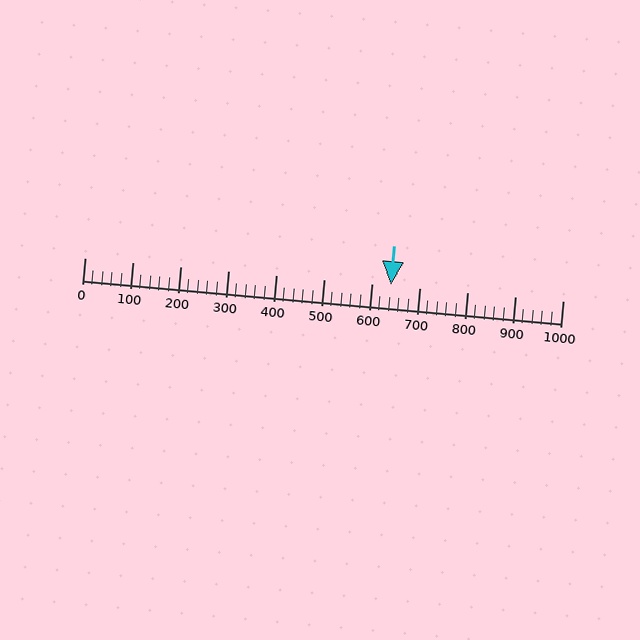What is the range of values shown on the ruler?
The ruler shows values from 0 to 1000.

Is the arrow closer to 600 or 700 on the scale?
The arrow is closer to 600.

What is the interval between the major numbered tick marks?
The major tick marks are spaced 100 units apart.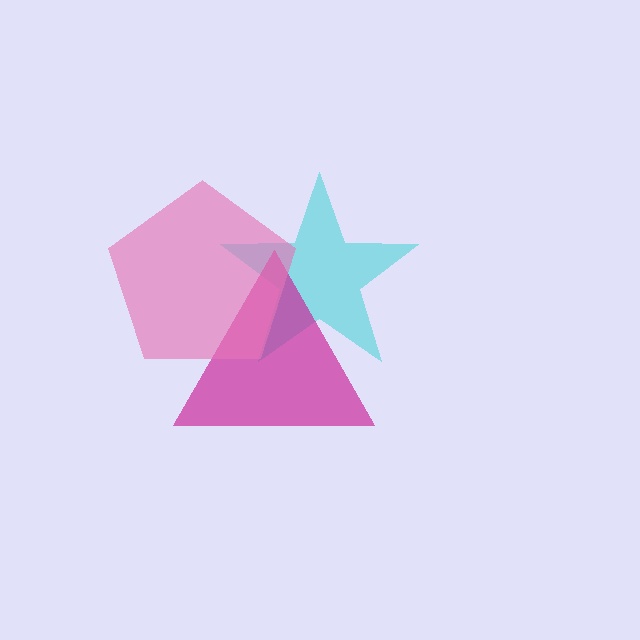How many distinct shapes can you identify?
There are 3 distinct shapes: a cyan star, a magenta triangle, a pink pentagon.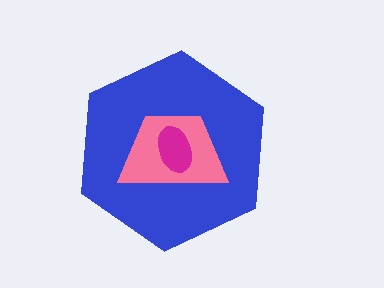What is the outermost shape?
The blue hexagon.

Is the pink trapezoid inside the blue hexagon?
Yes.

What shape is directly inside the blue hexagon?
The pink trapezoid.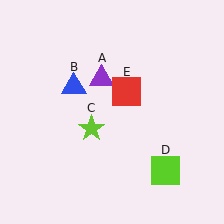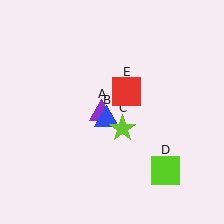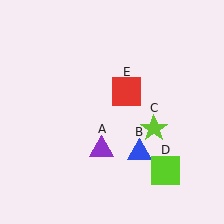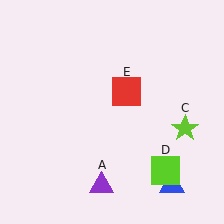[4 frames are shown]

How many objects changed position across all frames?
3 objects changed position: purple triangle (object A), blue triangle (object B), lime star (object C).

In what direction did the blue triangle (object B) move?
The blue triangle (object B) moved down and to the right.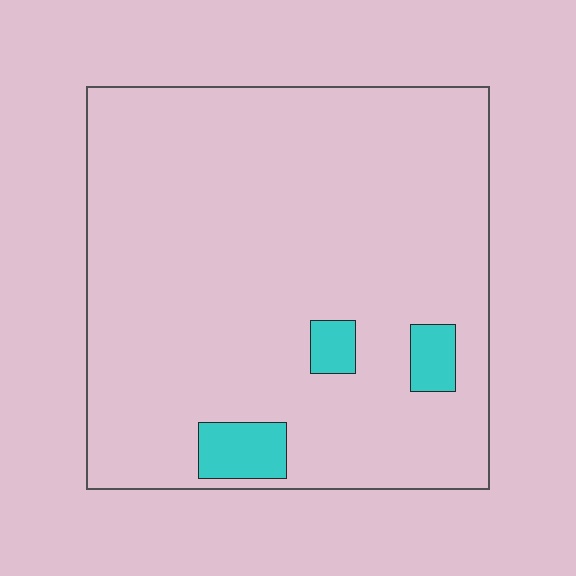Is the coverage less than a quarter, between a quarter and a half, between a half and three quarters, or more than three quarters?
Less than a quarter.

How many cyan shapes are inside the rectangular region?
3.